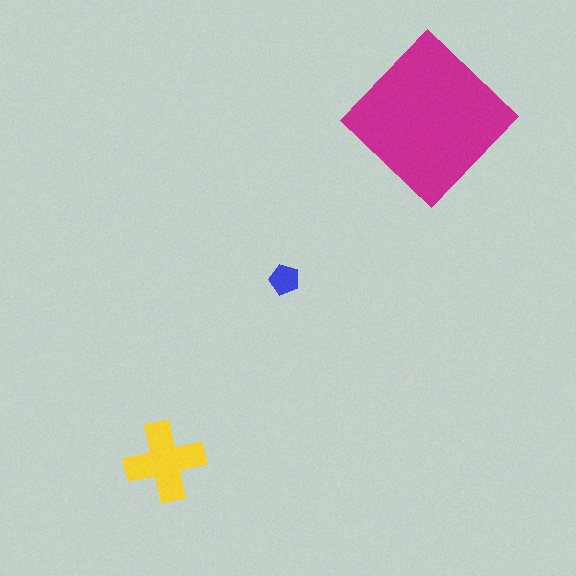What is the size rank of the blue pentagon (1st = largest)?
3rd.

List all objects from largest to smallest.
The magenta diamond, the yellow cross, the blue pentagon.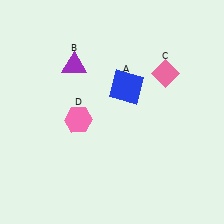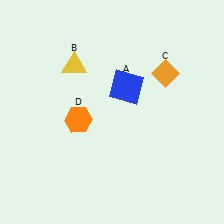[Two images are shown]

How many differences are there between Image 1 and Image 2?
There are 3 differences between the two images.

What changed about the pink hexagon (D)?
In Image 1, D is pink. In Image 2, it changed to orange.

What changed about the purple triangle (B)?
In Image 1, B is purple. In Image 2, it changed to yellow.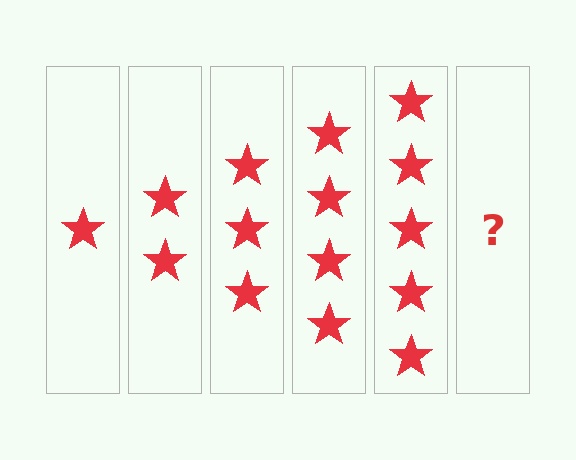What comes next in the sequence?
The next element should be 6 stars.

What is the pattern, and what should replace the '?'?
The pattern is that each step adds one more star. The '?' should be 6 stars.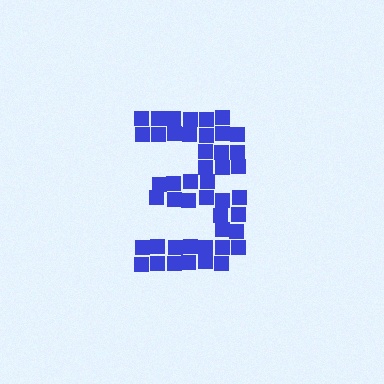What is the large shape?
The large shape is the digit 3.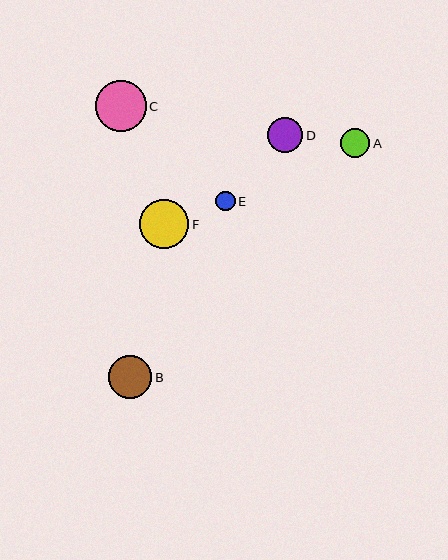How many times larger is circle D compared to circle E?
Circle D is approximately 1.8 times the size of circle E.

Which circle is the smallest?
Circle E is the smallest with a size of approximately 20 pixels.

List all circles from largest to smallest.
From largest to smallest: C, F, B, D, A, E.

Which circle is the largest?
Circle C is the largest with a size of approximately 50 pixels.